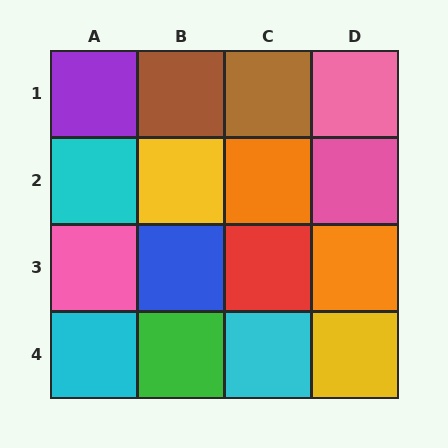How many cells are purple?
1 cell is purple.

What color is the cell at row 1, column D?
Pink.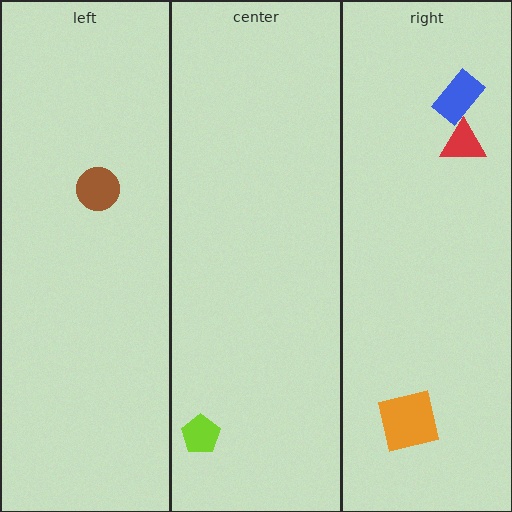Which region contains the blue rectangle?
The right region.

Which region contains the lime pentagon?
The center region.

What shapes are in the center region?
The lime pentagon.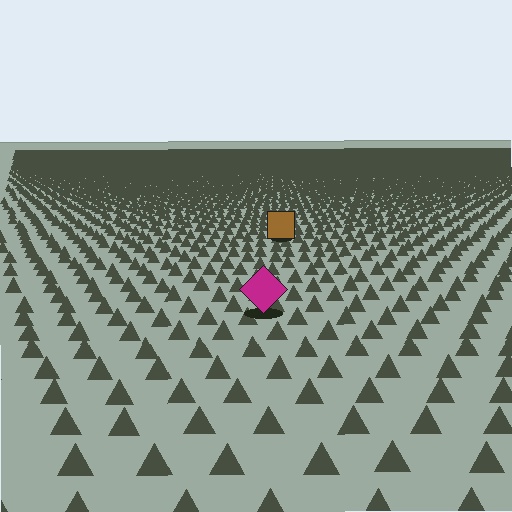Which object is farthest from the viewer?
The brown square is farthest from the viewer. It appears smaller and the ground texture around it is denser.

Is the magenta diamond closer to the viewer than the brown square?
Yes. The magenta diamond is closer — you can tell from the texture gradient: the ground texture is coarser near it.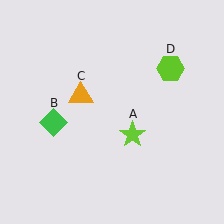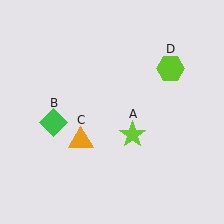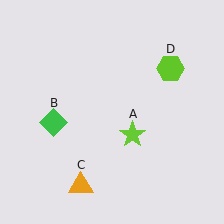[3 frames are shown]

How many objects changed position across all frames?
1 object changed position: orange triangle (object C).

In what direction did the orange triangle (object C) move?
The orange triangle (object C) moved down.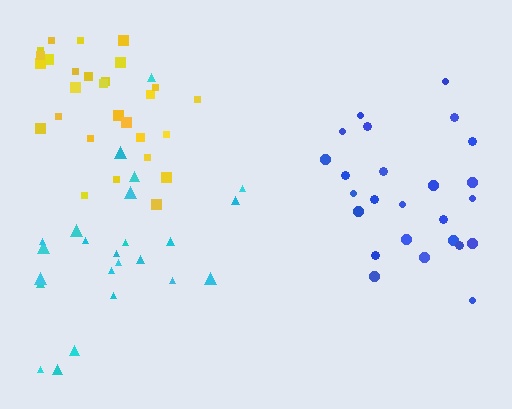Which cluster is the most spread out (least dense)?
Blue.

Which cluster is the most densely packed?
Yellow.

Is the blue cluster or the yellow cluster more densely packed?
Yellow.